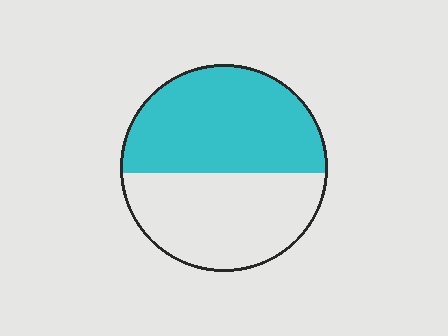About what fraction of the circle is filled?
About one half (1/2).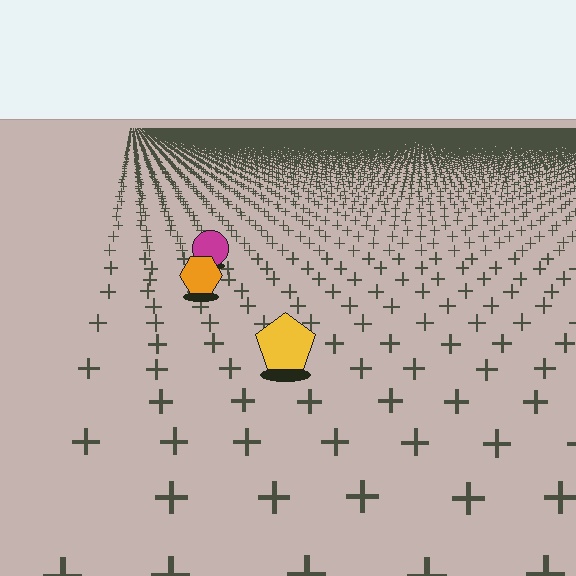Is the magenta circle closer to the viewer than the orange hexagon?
No. The orange hexagon is closer — you can tell from the texture gradient: the ground texture is coarser near it.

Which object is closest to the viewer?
The yellow pentagon is closest. The texture marks near it are larger and more spread out.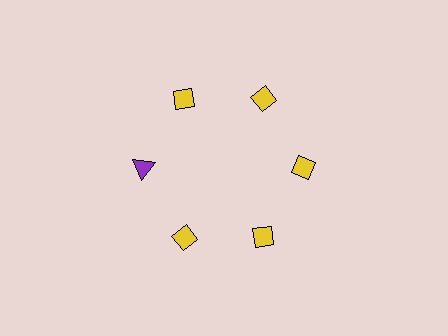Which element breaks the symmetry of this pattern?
The purple triangle at roughly the 9 o'clock position breaks the symmetry. All other shapes are yellow diamonds.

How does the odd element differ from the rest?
It differs in both color (purple instead of yellow) and shape (triangle instead of diamond).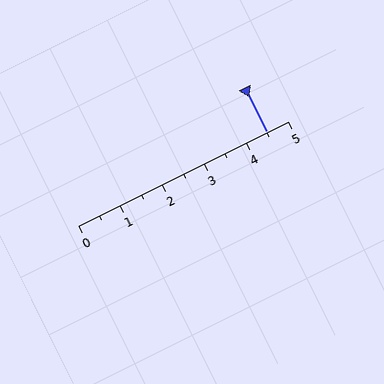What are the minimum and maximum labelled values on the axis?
The axis runs from 0 to 5.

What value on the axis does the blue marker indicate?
The marker indicates approximately 4.5.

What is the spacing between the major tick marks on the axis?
The major ticks are spaced 1 apart.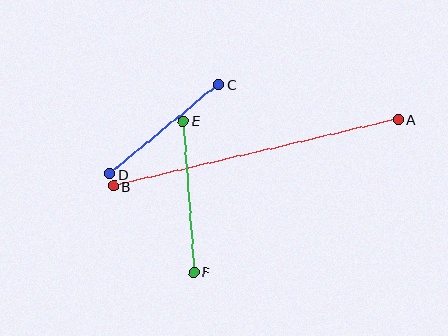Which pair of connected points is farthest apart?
Points A and B are farthest apart.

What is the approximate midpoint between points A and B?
The midpoint is at approximately (256, 153) pixels.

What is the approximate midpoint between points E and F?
The midpoint is at approximately (188, 197) pixels.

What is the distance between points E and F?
The distance is approximately 152 pixels.